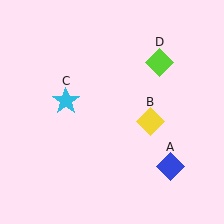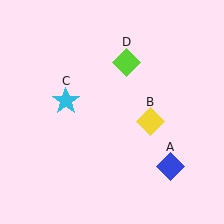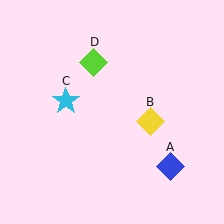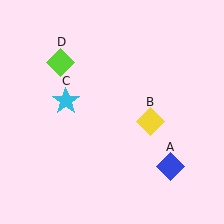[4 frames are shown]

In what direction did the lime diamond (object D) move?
The lime diamond (object D) moved left.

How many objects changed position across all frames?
1 object changed position: lime diamond (object D).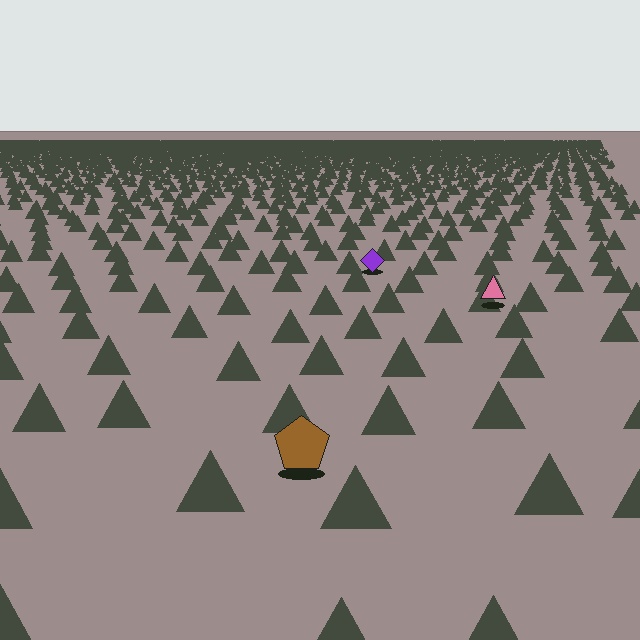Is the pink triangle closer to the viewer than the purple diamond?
Yes. The pink triangle is closer — you can tell from the texture gradient: the ground texture is coarser near it.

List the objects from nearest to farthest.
From nearest to farthest: the brown pentagon, the pink triangle, the purple diamond.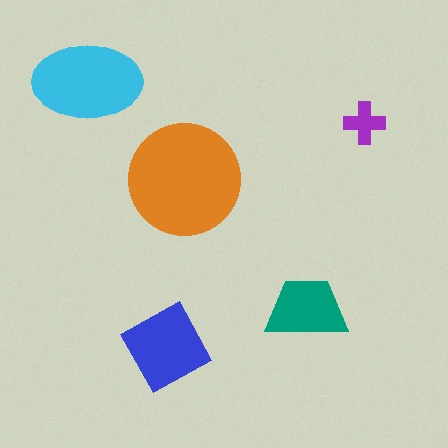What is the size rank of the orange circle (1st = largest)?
1st.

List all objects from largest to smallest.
The orange circle, the cyan ellipse, the blue square, the teal trapezoid, the purple cross.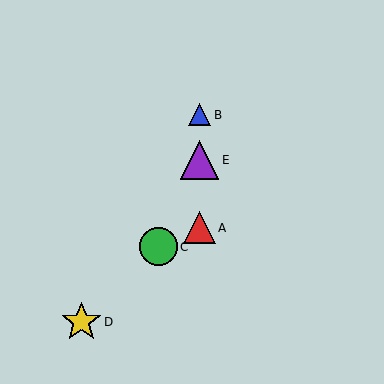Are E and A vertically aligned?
Yes, both are at x≈199.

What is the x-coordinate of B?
Object B is at x≈199.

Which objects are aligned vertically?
Objects A, B, E are aligned vertically.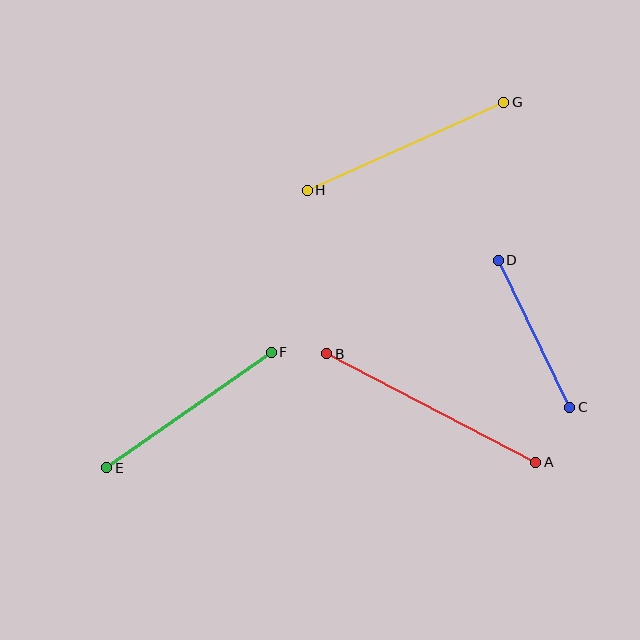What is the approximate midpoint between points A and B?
The midpoint is at approximately (431, 408) pixels.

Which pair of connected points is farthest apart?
Points A and B are farthest apart.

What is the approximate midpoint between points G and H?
The midpoint is at approximately (405, 146) pixels.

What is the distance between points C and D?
The distance is approximately 164 pixels.